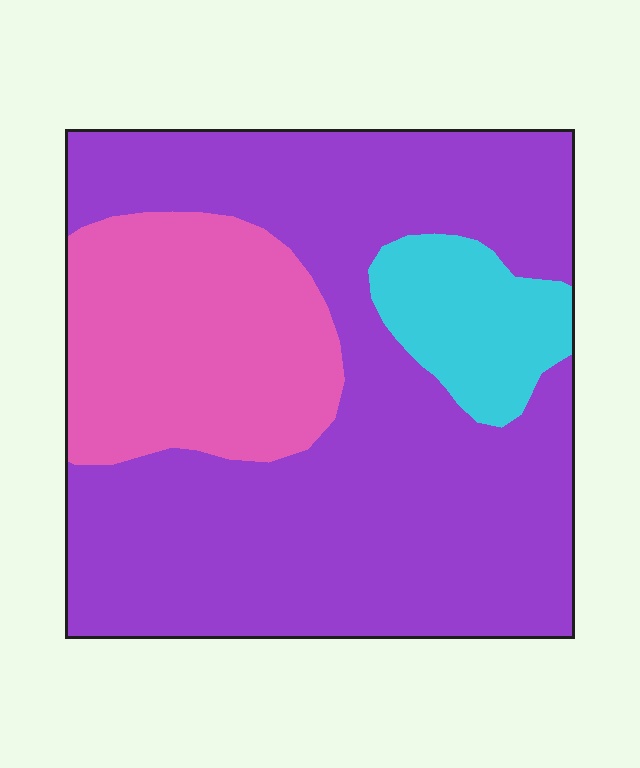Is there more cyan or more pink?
Pink.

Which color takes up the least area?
Cyan, at roughly 10%.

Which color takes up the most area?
Purple, at roughly 65%.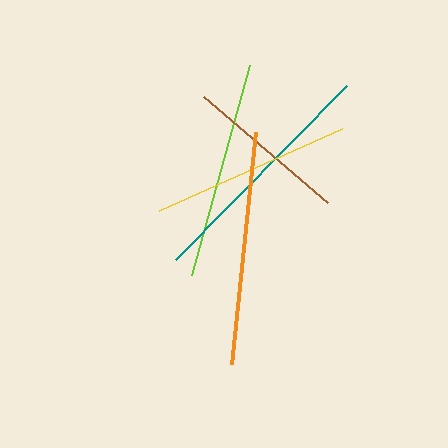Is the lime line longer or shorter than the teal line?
The teal line is longer than the lime line.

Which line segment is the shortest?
The brown line is the shortest at approximately 163 pixels.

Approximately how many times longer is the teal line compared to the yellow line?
The teal line is approximately 1.2 times the length of the yellow line.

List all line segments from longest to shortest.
From longest to shortest: teal, orange, lime, yellow, brown.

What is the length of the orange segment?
The orange segment is approximately 233 pixels long.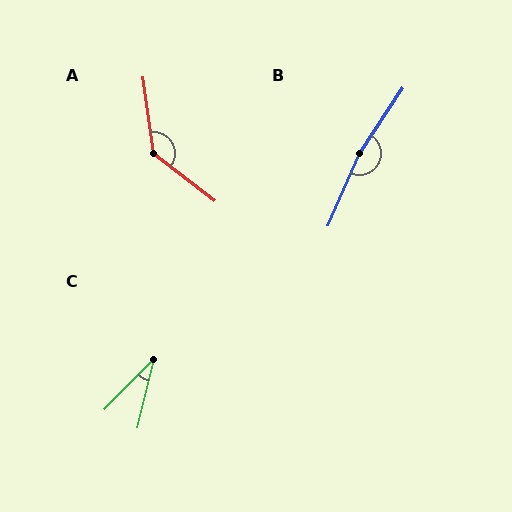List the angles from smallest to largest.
C (31°), A (135°), B (170°).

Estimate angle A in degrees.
Approximately 135 degrees.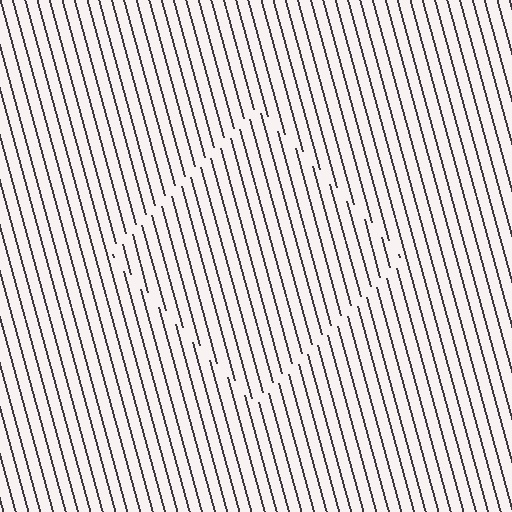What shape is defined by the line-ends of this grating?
An illusory square. The interior of the shape contains the same grating, shifted by half a period — the contour is defined by the phase discontinuity where line-ends from the inner and outer gratings abut.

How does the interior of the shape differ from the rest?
The interior of the shape contains the same grating, shifted by half a period — the contour is defined by the phase discontinuity where line-ends from the inner and outer gratings abut.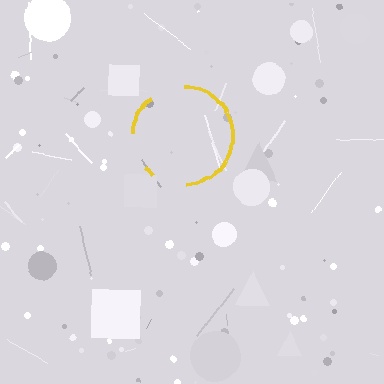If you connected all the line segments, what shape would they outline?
They would outline a circle.